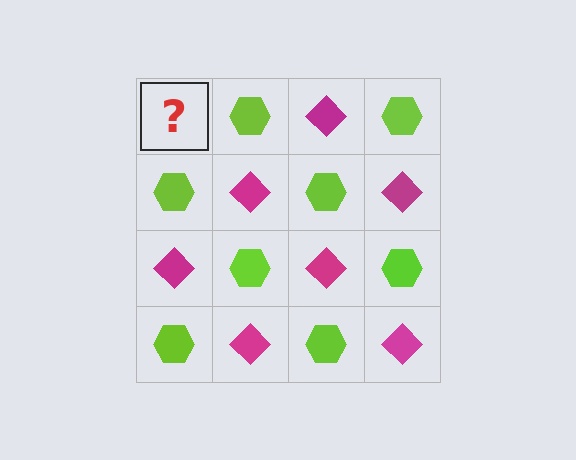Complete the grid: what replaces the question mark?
The question mark should be replaced with a magenta diamond.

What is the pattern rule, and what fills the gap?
The rule is that it alternates magenta diamond and lime hexagon in a checkerboard pattern. The gap should be filled with a magenta diamond.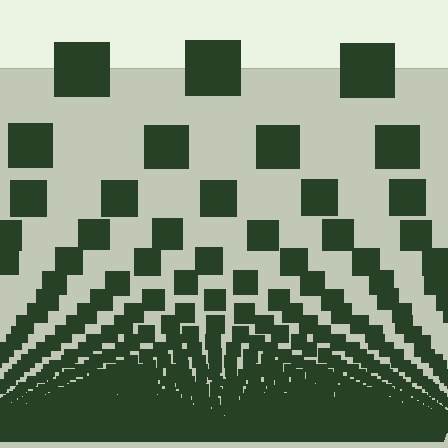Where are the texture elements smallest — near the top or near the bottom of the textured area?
Near the bottom.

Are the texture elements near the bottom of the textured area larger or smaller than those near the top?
Smaller. The gradient is inverted — elements near the bottom are smaller and denser.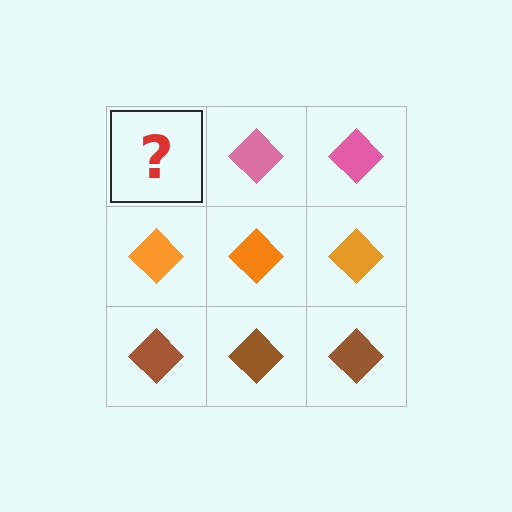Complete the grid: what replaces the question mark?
The question mark should be replaced with a pink diamond.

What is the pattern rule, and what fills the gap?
The rule is that each row has a consistent color. The gap should be filled with a pink diamond.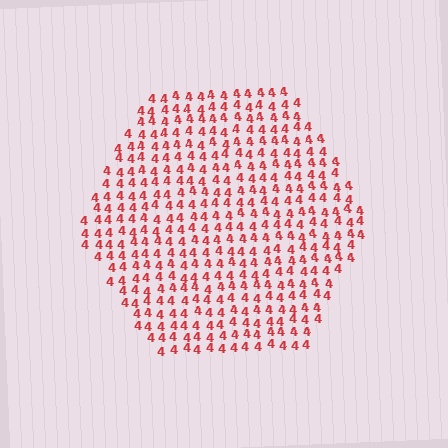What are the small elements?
The small elements are digit 4's.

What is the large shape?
The large shape is a hexagon.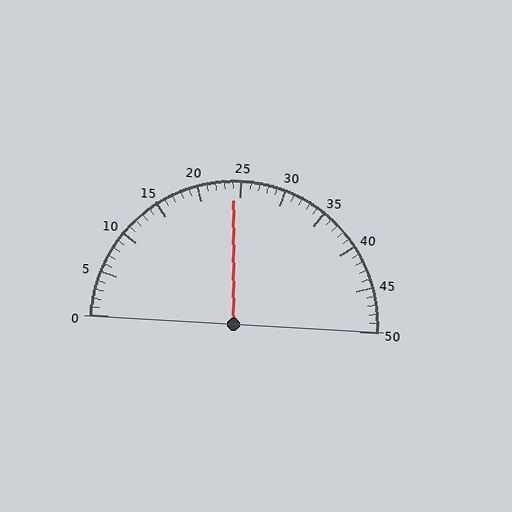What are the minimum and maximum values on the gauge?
The gauge ranges from 0 to 50.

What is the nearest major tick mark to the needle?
The nearest major tick mark is 25.